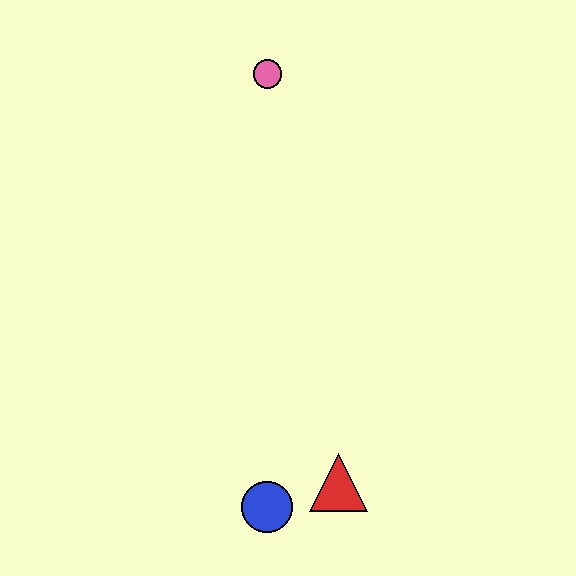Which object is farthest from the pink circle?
The blue circle is farthest from the pink circle.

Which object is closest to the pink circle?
The red triangle is closest to the pink circle.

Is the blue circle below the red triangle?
Yes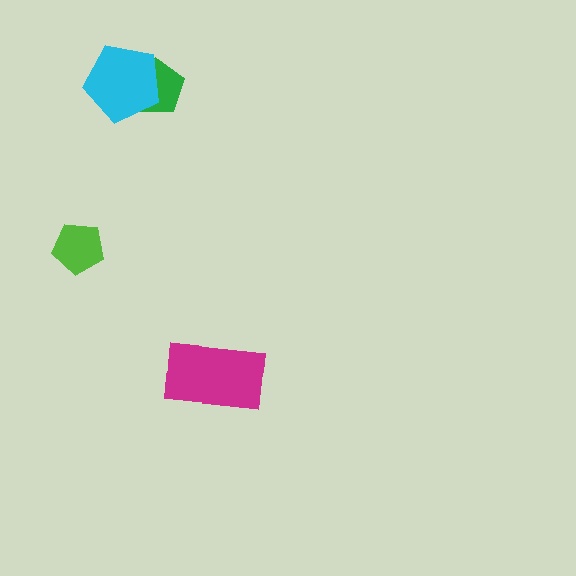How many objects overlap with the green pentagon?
1 object overlaps with the green pentagon.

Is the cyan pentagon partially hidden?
No, no other shape covers it.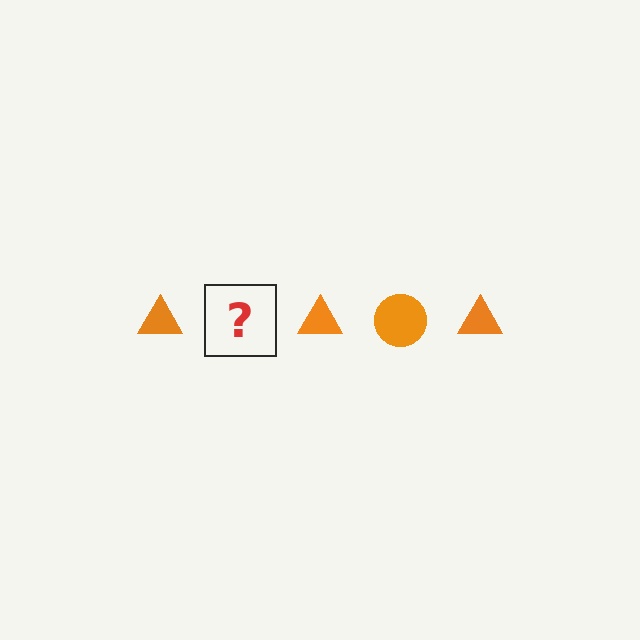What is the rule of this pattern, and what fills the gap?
The rule is that the pattern cycles through triangle, circle shapes in orange. The gap should be filled with an orange circle.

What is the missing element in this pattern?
The missing element is an orange circle.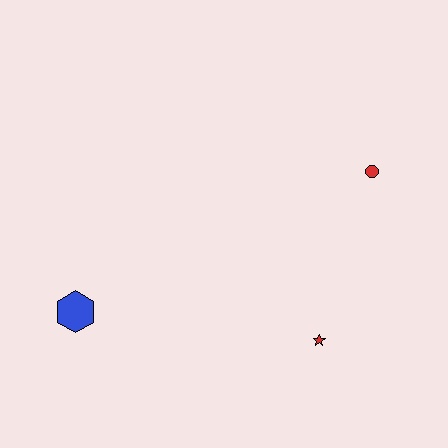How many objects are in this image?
There are 3 objects.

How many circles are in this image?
There is 1 circle.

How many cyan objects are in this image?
There are no cyan objects.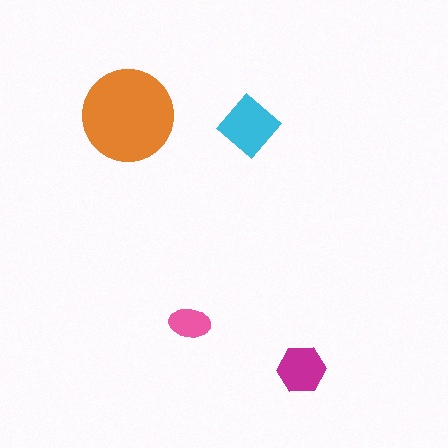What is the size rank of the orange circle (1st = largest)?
1st.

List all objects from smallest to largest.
The pink ellipse, the magenta hexagon, the cyan diamond, the orange circle.